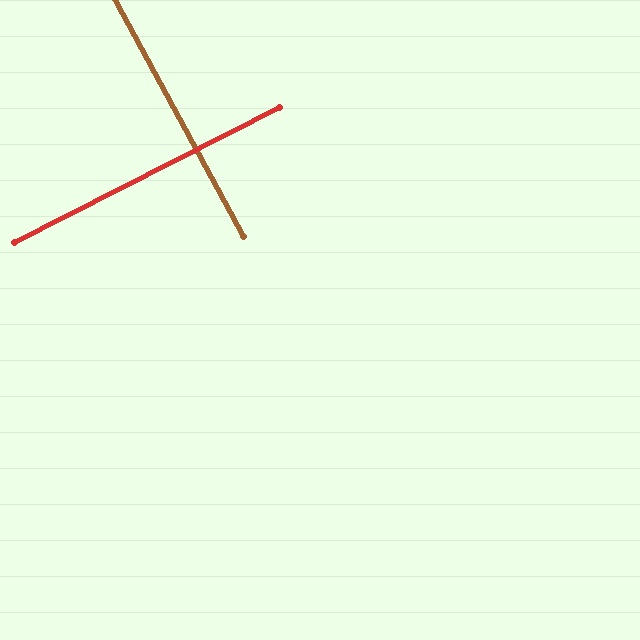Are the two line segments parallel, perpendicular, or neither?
Perpendicular — they meet at approximately 89°.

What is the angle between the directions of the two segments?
Approximately 89 degrees.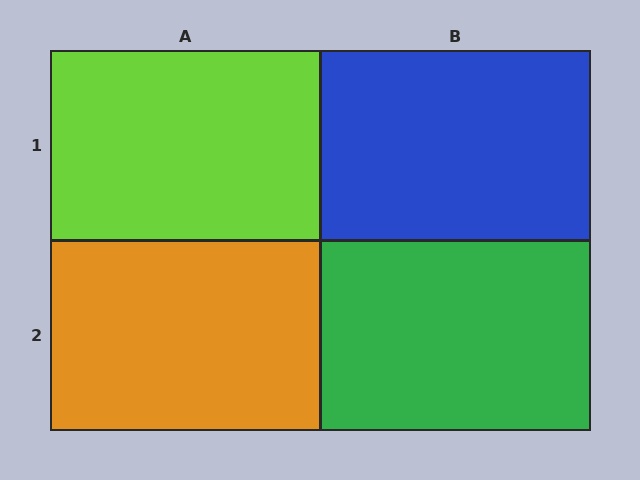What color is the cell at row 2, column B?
Green.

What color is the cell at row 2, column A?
Orange.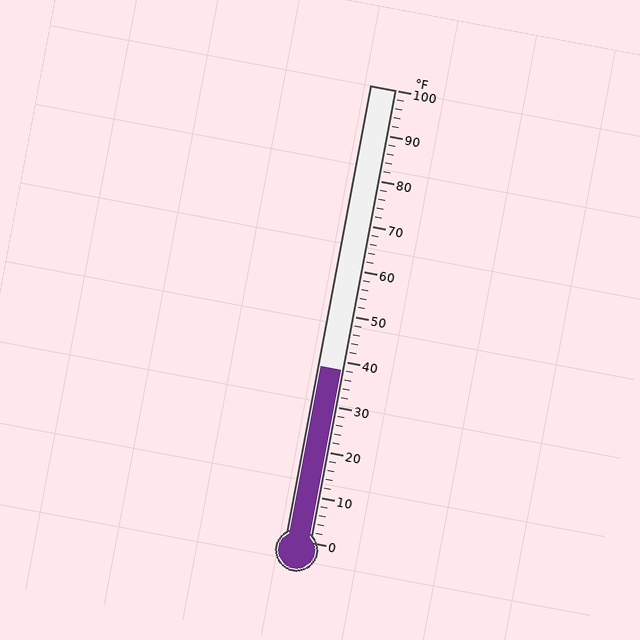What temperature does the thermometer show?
The thermometer shows approximately 38°F.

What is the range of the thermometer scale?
The thermometer scale ranges from 0°F to 100°F.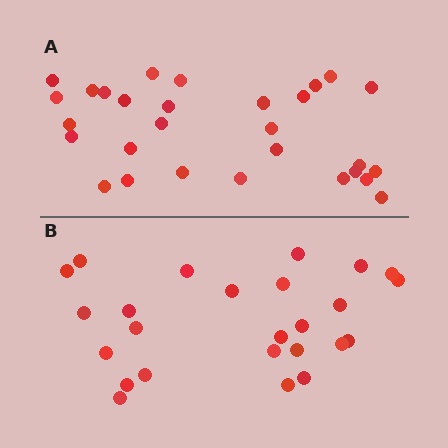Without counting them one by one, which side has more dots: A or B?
Region A (the top region) has more dots.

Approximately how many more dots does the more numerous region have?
Region A has about 4 more dots than region B.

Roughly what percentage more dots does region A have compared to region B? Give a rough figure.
About 15% more.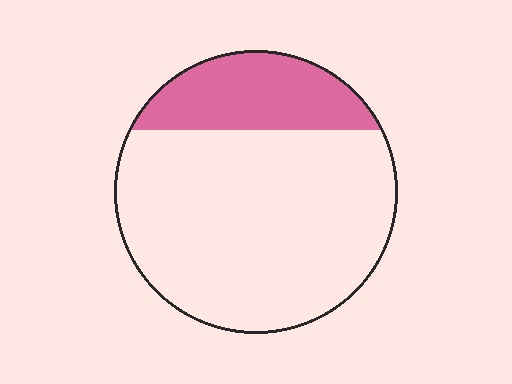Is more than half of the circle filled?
No.